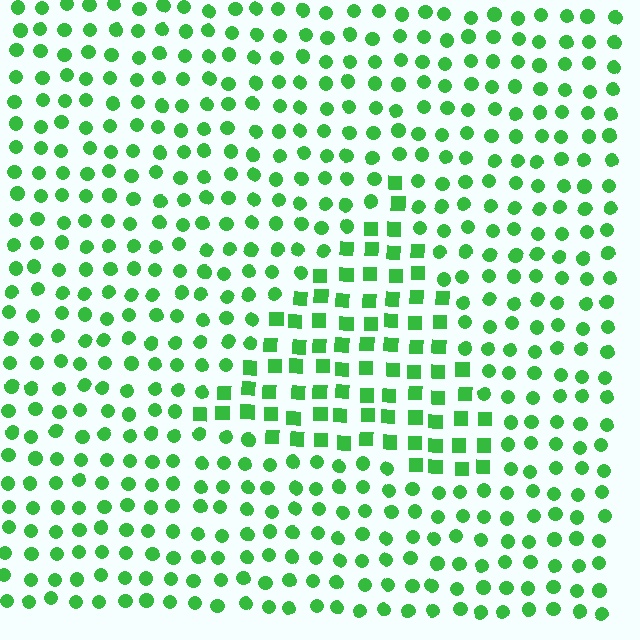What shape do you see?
I see a triangle.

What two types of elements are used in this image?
The image uses squares inside the triangle region and circles outside it.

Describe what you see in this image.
The image is filled with small green elements arranged in a uniform grid. A triangle-shaped region contains squares, while the surrounding area contains circles. The boundary is defined purely by the change in element shape.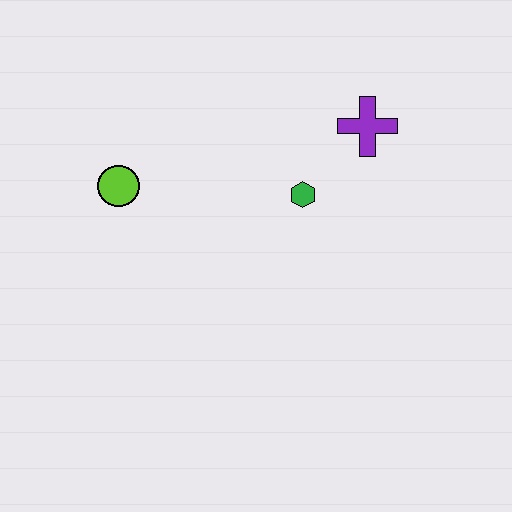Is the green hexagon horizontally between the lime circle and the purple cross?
Yes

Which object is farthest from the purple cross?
The lime circle is farthest from the purple cross.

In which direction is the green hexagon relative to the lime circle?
The green hexagon is to the right of the lime circle.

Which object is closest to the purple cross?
The green hexagon is closest to the purple cross.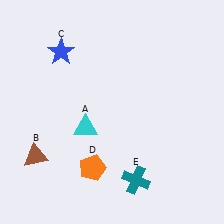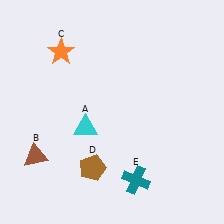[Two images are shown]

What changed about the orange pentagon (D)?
In Image 1, D is orange. In Image 2, it changed to brown.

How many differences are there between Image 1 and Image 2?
There are 2 differences between the two images.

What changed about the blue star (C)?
In Image 1, C is blue. In Image 2, it changed to orange.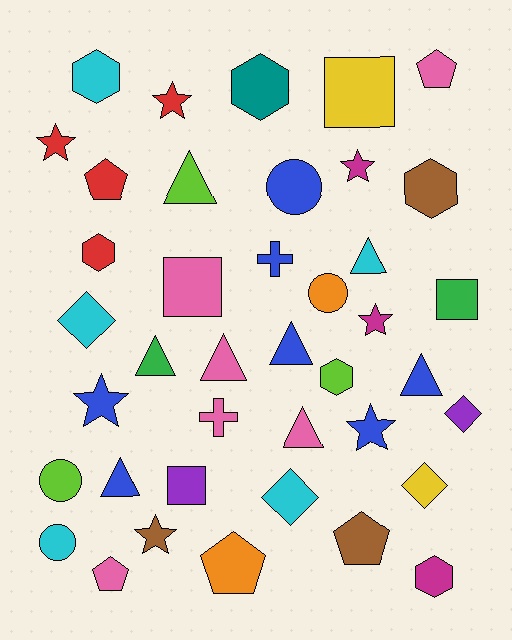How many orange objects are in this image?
There are 2 orange objects.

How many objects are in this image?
There are 40 objects.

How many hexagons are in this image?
There are 6 hexagons.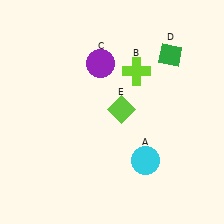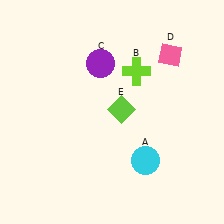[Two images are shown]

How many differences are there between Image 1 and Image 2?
There is 1 difference between the two images.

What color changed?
The diamond (D) changed from green in Image 1 to pink in Image 2.